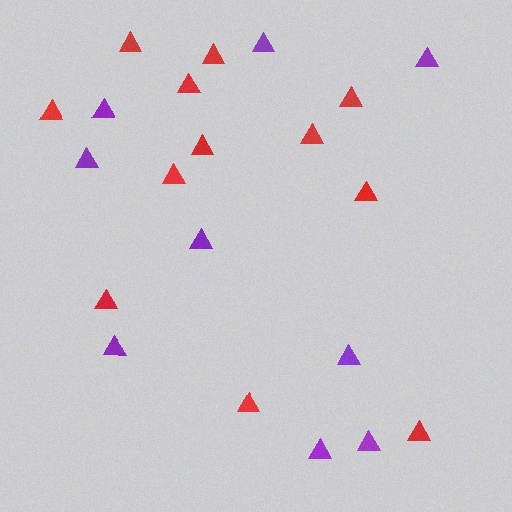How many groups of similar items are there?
There are 2 groups: one group of purple triangles (9) and one group of red triangles (12).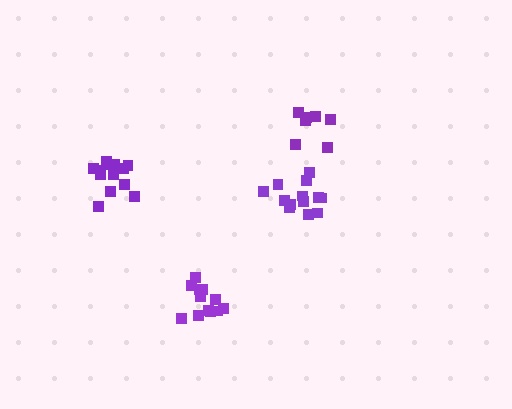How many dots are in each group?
Group 1: 12 dots, Group 2: 13 dots, Group 3: 13 dots, Group 4: 7 dots (45 total).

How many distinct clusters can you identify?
There are 4 distinct clusters.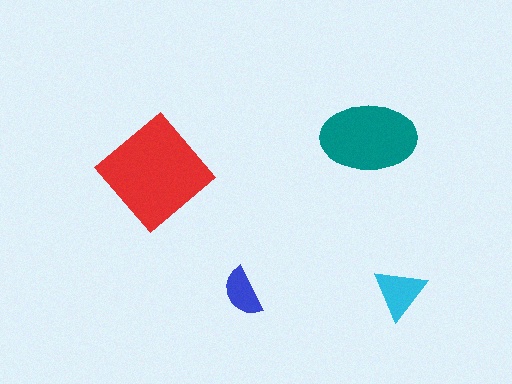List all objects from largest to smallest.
The red diamond, the teal ellipse, the cyan triangle, the blue semicircle.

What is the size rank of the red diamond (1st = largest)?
1st.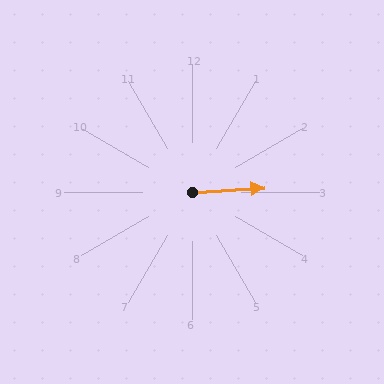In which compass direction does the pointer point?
East.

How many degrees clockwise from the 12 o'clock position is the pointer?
Approximately 86 degrees.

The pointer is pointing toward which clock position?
Roughly 3 o'clock.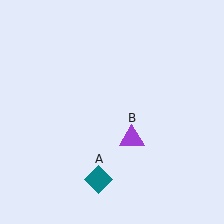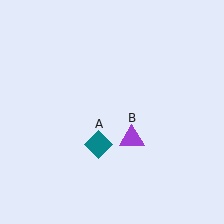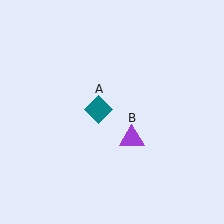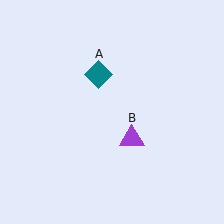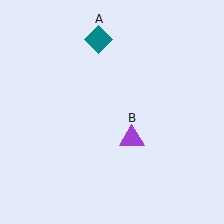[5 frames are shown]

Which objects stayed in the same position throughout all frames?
Purple triangle (object B) remained stationary.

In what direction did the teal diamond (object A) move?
The teal diamond (object A) moved up.